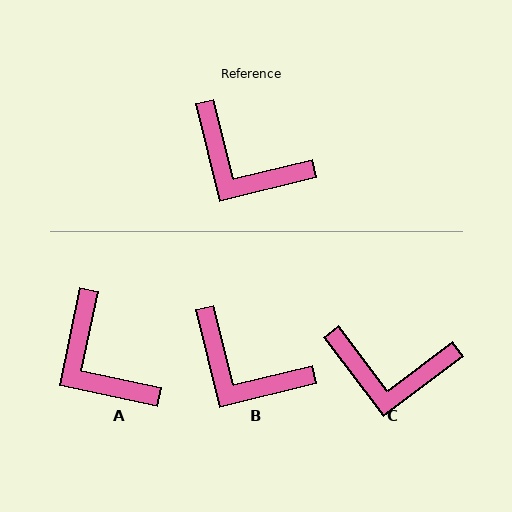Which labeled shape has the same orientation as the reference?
B.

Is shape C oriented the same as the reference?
No, it is off by about 24 degrees.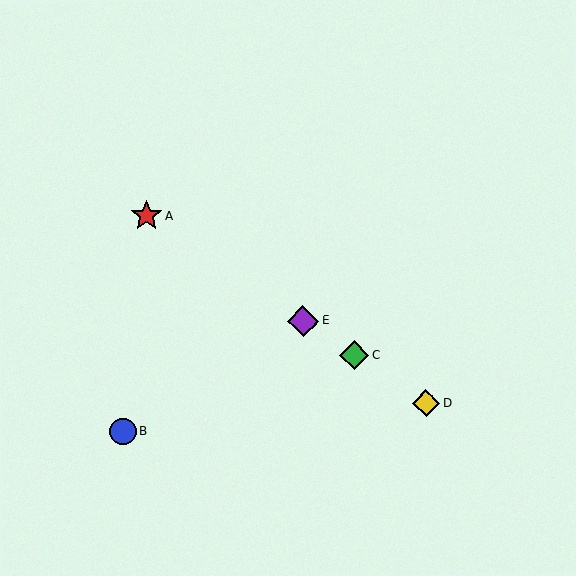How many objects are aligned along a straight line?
4 objects (A, C, D, E) are aligned along a straight line.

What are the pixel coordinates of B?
Object B is at (123, 432).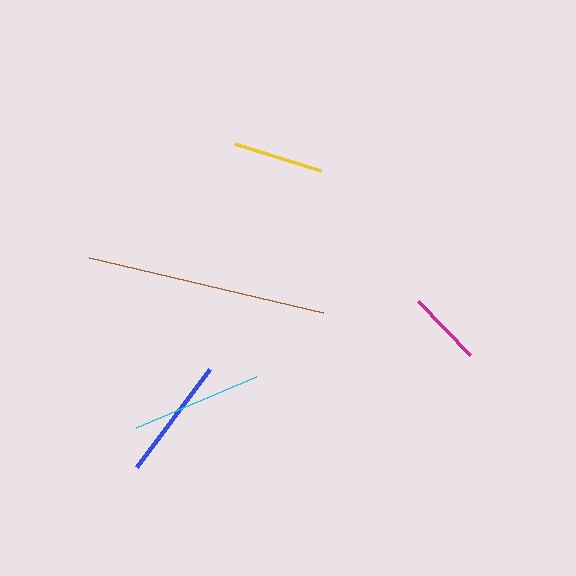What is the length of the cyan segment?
The cyan segment is approximately 131 pixels long.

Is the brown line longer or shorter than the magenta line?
The brown line is longer than the magenta line.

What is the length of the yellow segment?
The yellow segment is approximately 90 pixels long.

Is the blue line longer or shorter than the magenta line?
The blue line is longer than the magenta line.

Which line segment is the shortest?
The magenta line is the shortest at approximately 75 pixels.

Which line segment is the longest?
The brown line is the longest at approximately 240 pixels.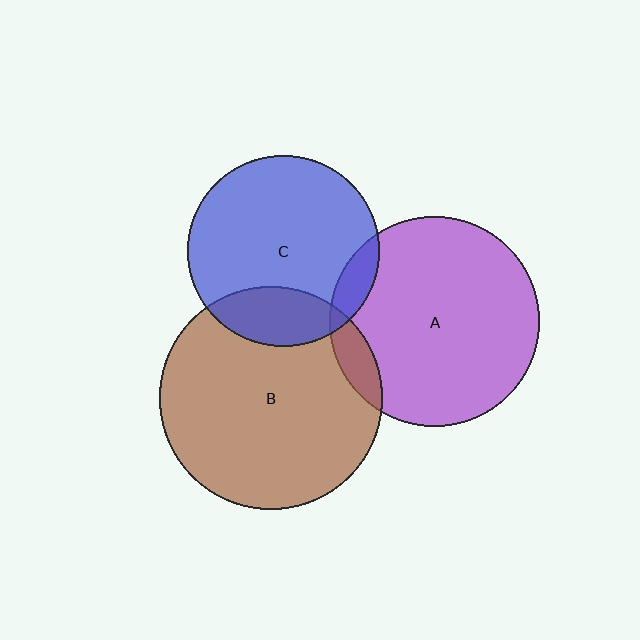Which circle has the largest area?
Circle B (brown).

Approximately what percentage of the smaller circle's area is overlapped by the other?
Approximately 10%.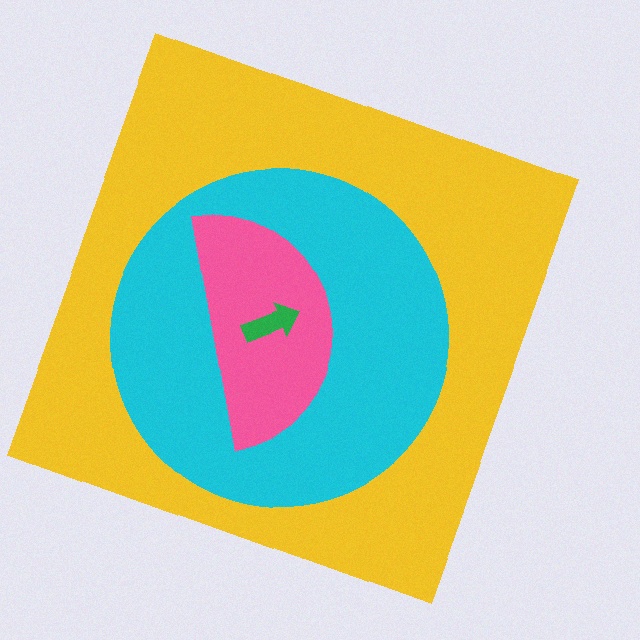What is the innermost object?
The green arrow.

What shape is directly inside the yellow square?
The cyan circle.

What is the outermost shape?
The yellow square.